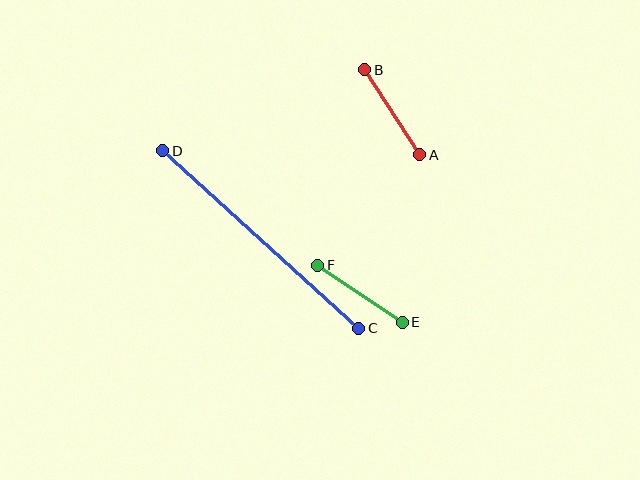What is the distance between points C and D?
The distance is approximately 265 pixels.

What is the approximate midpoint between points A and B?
The midpoint is at approximately (392, 112) pixels.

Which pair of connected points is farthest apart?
Points C and D are farthest apart.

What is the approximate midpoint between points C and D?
The midpoint is at approximately (261, 240) pixels.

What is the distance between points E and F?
The distance is approximately 102 pixels.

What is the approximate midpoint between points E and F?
The midpoint is at approximately (360, 294) pixels.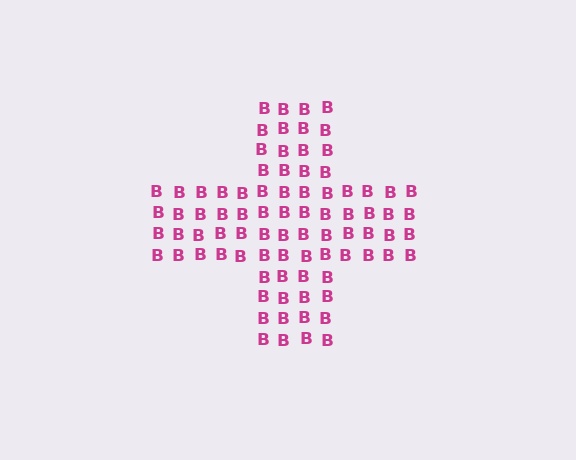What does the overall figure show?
The overall figure shows a cross.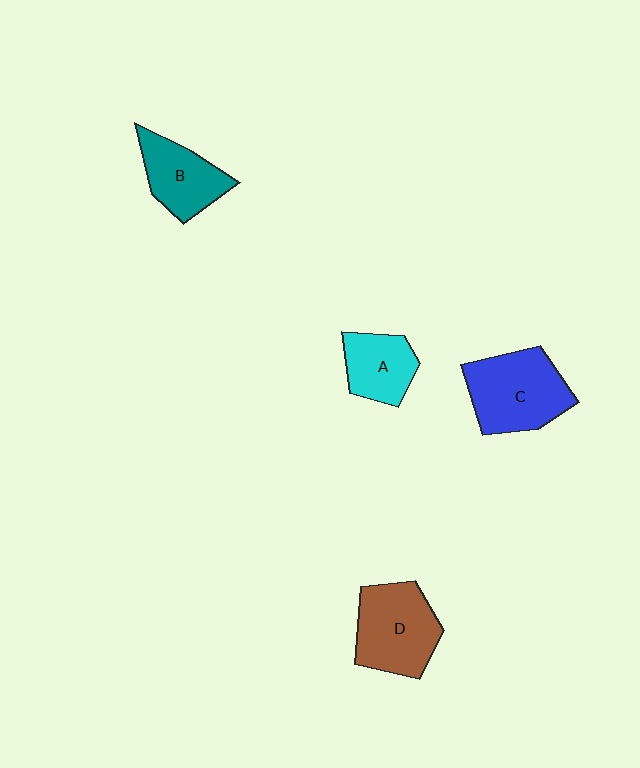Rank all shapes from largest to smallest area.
From largest to smallest: C (blue), D (brown), B (teal), A (cyan).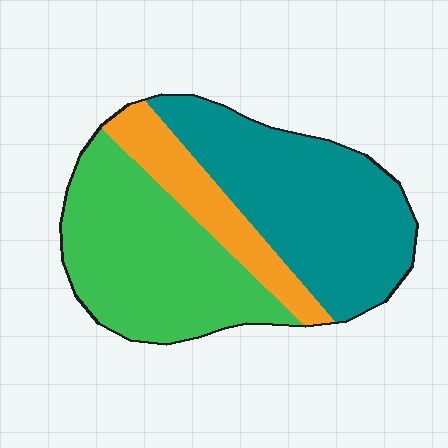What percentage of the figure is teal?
Teal takes up about two fifths (2/5) of the figure.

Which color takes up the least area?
Orange, at roughly 15%.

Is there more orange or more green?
Green.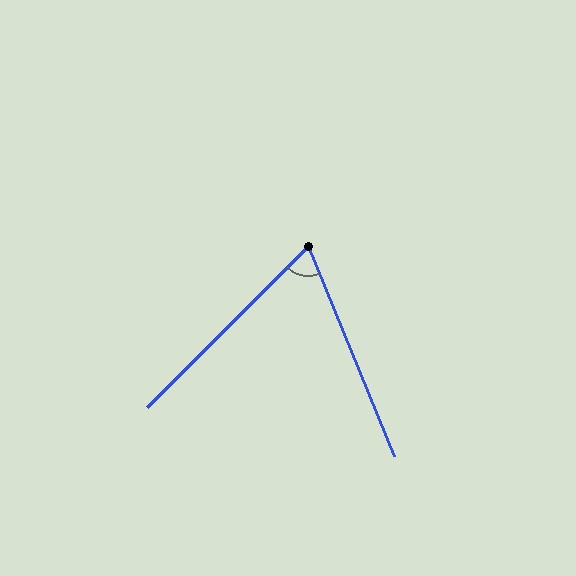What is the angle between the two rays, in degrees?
Approximately 67 degrees.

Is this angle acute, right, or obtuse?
It is acute.